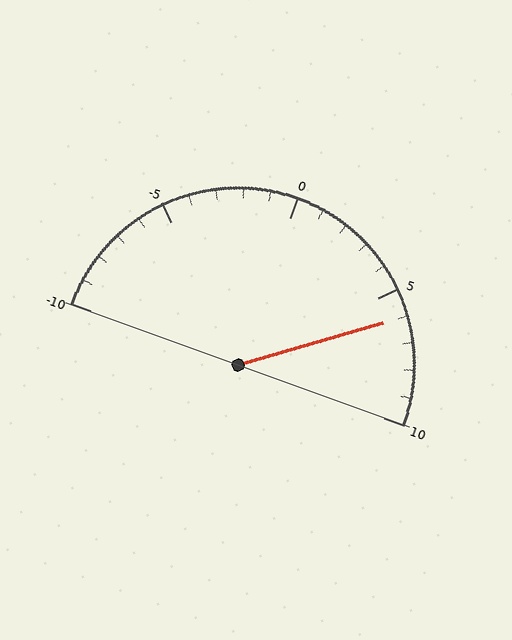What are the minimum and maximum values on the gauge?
The gauge ranges from -10 to 10.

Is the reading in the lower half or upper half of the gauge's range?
The reading is in the upper half of the range (-10 to 10).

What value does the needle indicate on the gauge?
The needle indicates approximately 6.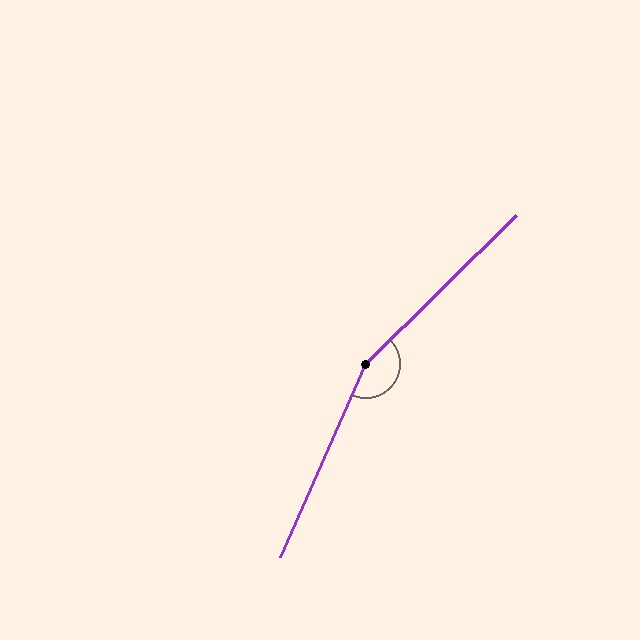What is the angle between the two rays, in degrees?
Approximately 158 degrees.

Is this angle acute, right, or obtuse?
It is obtuse.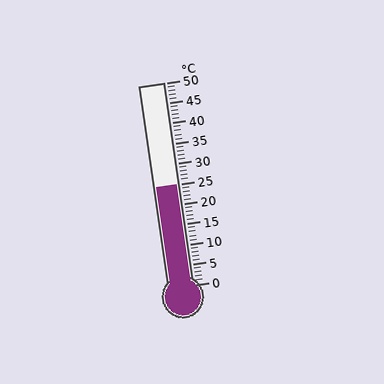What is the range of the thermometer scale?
The thermometer scale ranges from 0°C to 50°C.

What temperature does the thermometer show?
The thermometer shows approximately 25°C.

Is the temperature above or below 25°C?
The temperature is at 25°C.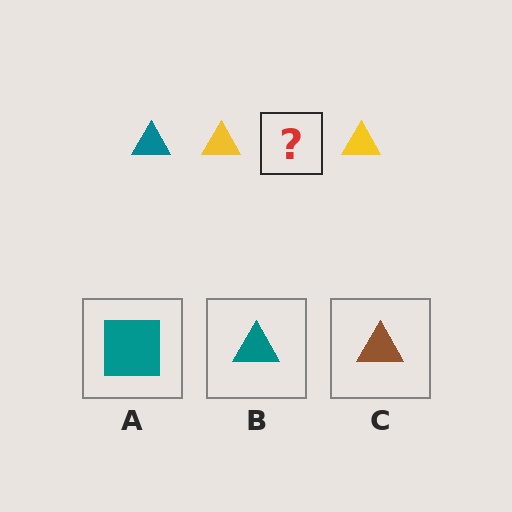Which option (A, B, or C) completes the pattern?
B.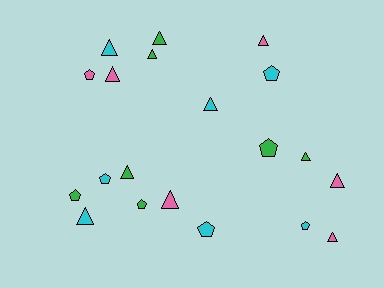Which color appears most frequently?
Green, with 7 objects.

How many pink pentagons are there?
There is 1 pink pentagon.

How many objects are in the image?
There are 20 objects.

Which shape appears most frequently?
Triangle, with 12 objects.